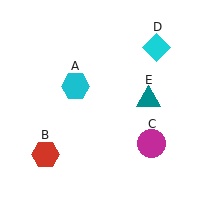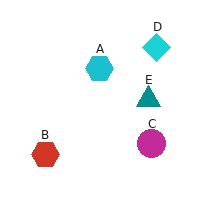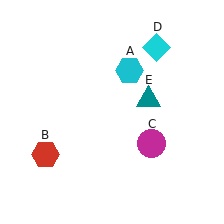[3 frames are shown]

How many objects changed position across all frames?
1 object changed position: cyan hexagon (object A).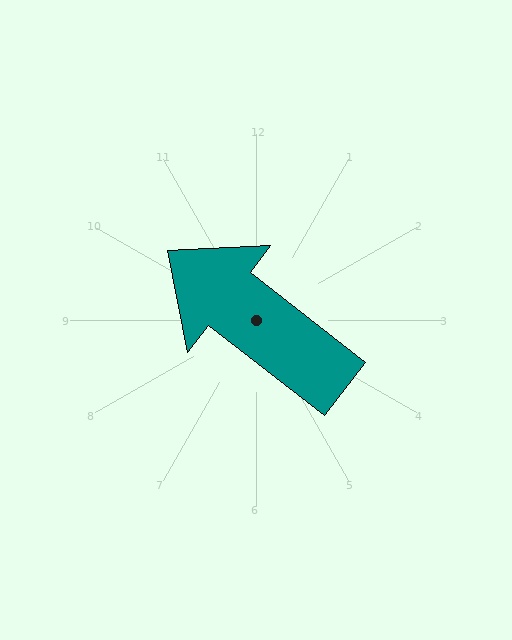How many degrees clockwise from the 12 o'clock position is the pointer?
Approximately 308 degrees.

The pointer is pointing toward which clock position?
Roughly 10 o'clock.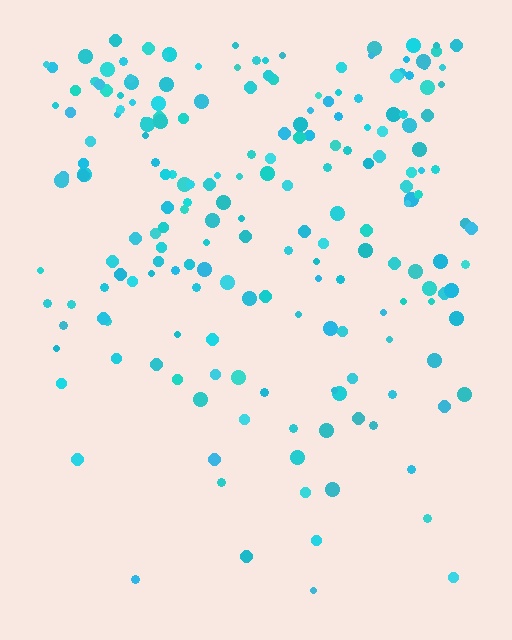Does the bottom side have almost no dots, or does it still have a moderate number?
Still a moderate number, just noticeably fewer than the top.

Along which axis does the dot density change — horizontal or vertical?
Vertical.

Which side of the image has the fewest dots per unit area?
The bottom.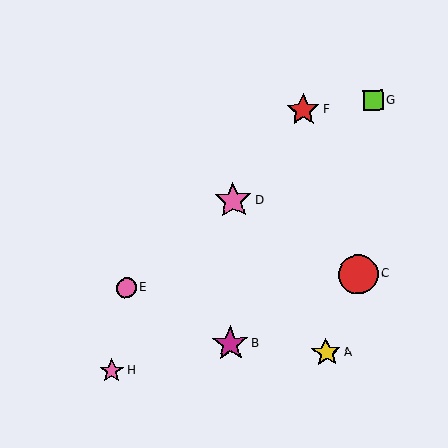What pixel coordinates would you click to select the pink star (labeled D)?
Click at (233, 200) to select the pink star D.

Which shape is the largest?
The red circle (labeled C) is the largest.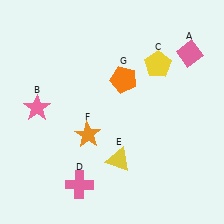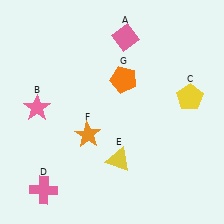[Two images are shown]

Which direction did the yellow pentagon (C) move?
The yellow pentagon (C) moved down.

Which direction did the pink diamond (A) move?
The pink diamond (A) moved left.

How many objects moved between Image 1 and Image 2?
3 objects moved between the two images.